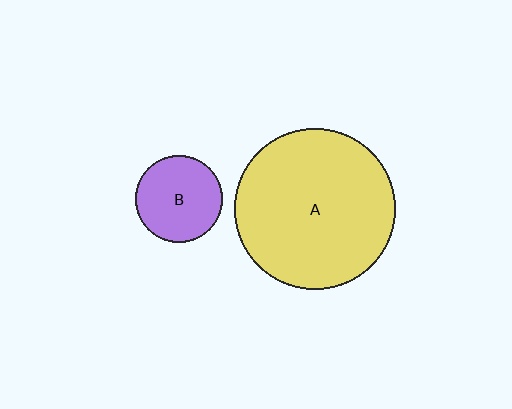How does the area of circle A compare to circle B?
Approximately 3.5 times.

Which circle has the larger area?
Circle A (yellow).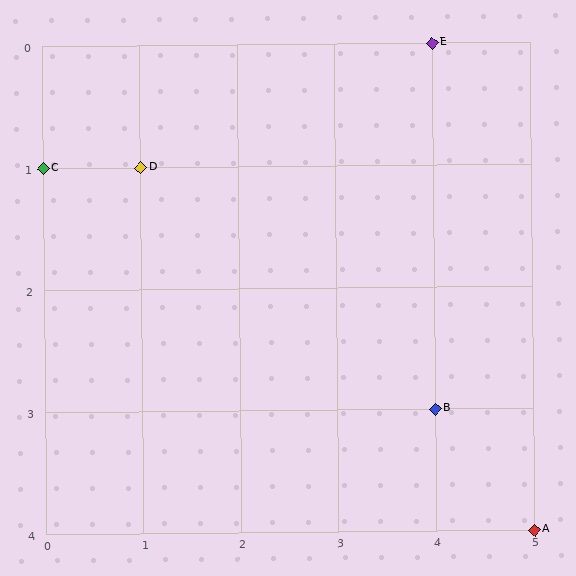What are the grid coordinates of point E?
Point E is at grid coordinates (4, 0).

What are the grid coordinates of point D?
Point D is at grid coordinates (1, 1).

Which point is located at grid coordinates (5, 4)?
Point A is at (5, 4).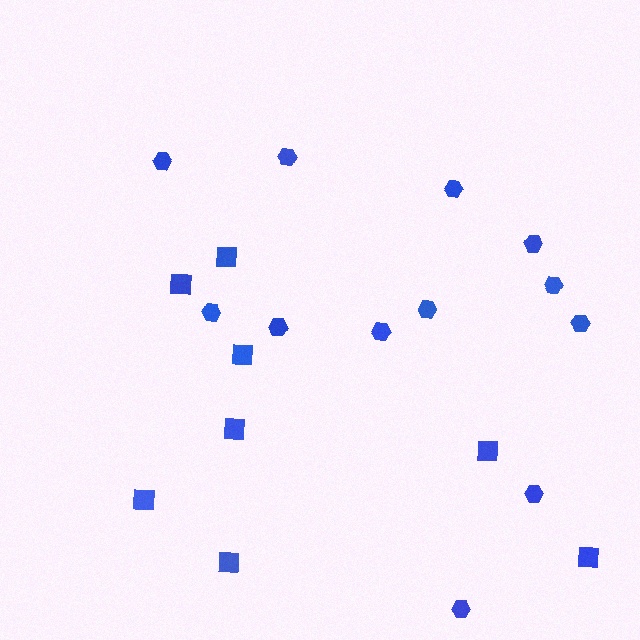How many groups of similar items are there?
There are 2 groups: one group of squares (8) and one group of hexagons (12).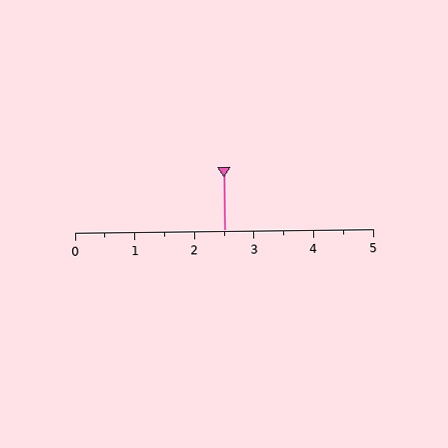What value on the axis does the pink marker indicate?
The marker indicates approximately 2.5.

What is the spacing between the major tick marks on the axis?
The major ticks are spaced 1 apart.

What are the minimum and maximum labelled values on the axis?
The axis runs from 0 to 5.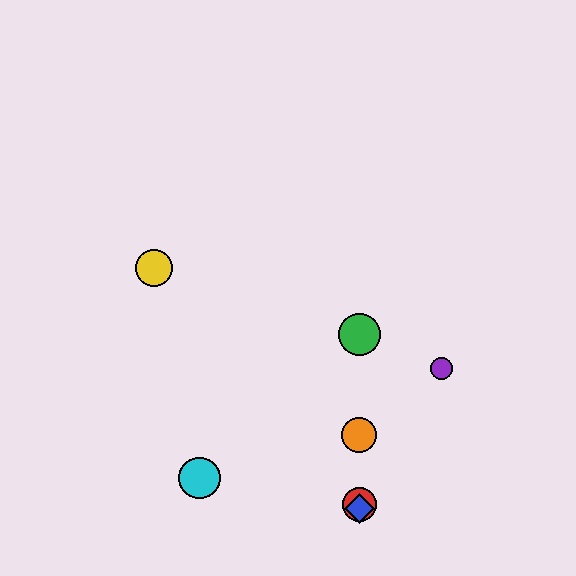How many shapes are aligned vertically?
4 shapes (the red circle, the blue diamond, the green circle, the orange circle) are aligned vertically.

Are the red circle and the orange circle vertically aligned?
Yes, both are at x≈359.